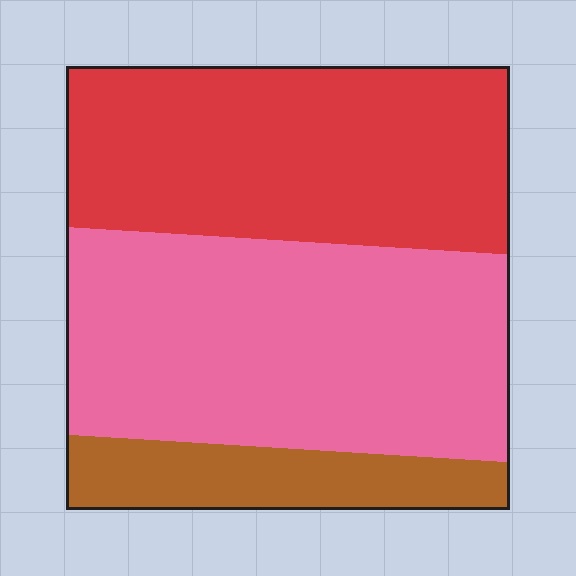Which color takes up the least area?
Brown, at roughly 15%.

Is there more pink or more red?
Pink.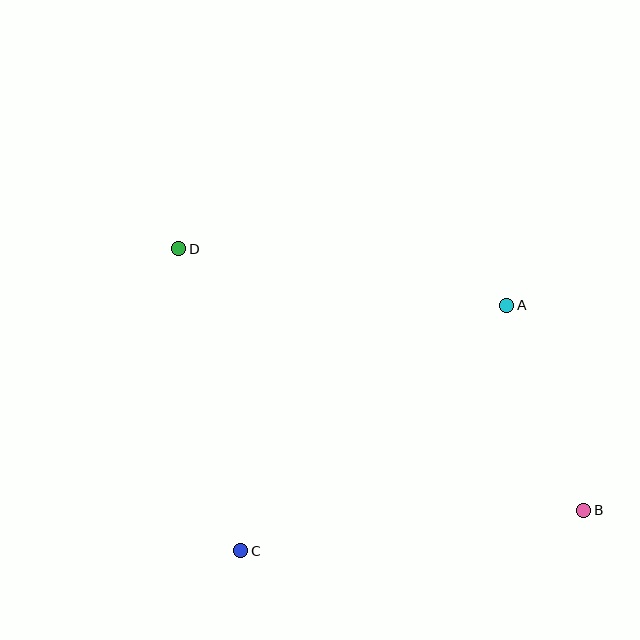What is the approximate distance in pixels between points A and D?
The distance between A and D is approximately 333 pixels.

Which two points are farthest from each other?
Points B and D are farthest from each other.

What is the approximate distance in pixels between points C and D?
The distance between C and D is approximately 308 pixels.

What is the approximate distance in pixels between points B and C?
The distance between B and C is approximately 346 pixels.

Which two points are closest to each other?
Points A and B are closest to each other.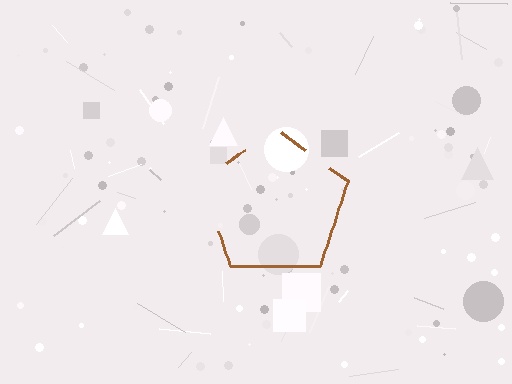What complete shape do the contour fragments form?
The contour fragments form a pentagon.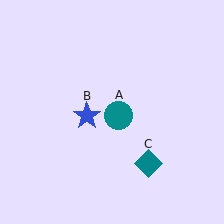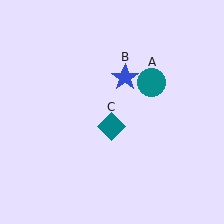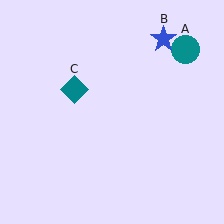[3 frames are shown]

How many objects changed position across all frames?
3 objects changed position: teal circle (object A), blue star (object B), teal diamond (object C).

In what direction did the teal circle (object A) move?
The teal circle (object A) moved up and to the right.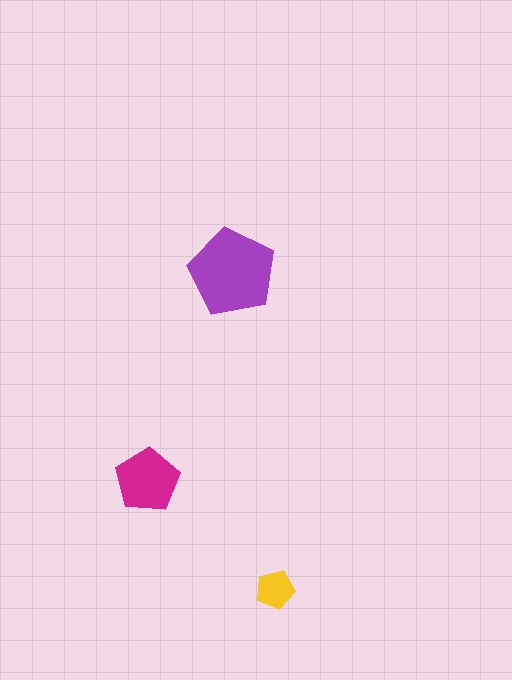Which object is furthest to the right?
The yellow pentagon is rightmost.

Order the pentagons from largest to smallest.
the purple one, the magenta one, the yellow one.